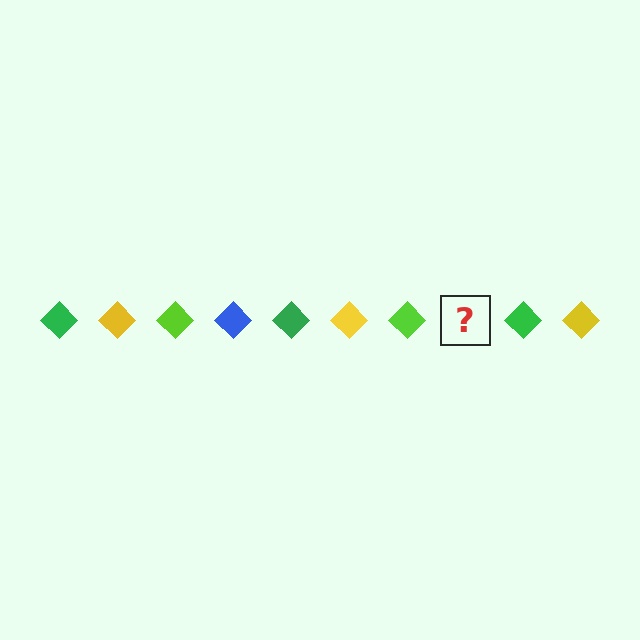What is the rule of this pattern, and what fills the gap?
The rule is that the pattern cycles through green, yellow, lime, blue diamonds. The gap should be filled with a blue diamond.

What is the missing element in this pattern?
The missing element is a blue diamond.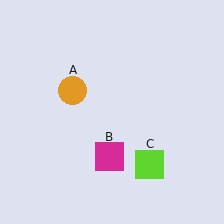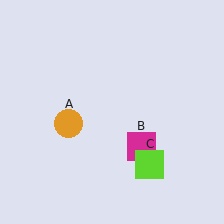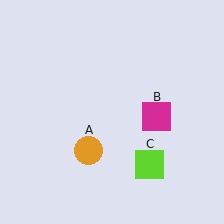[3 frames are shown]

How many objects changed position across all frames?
2 objects changed position: orange circle (object A), magenta square (object B).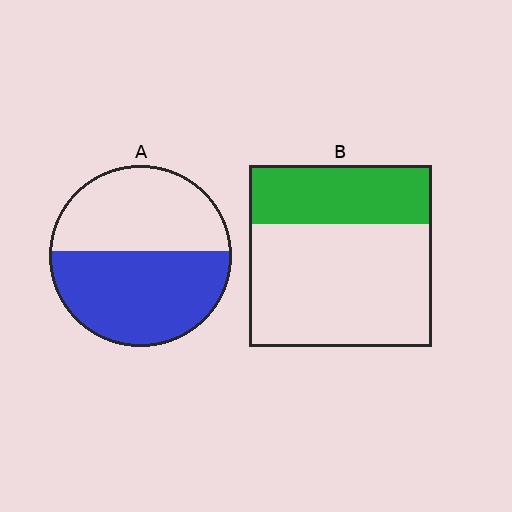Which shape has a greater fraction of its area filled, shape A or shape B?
Shape A.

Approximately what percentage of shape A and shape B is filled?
A is approximately 55% and B is approximately 30%.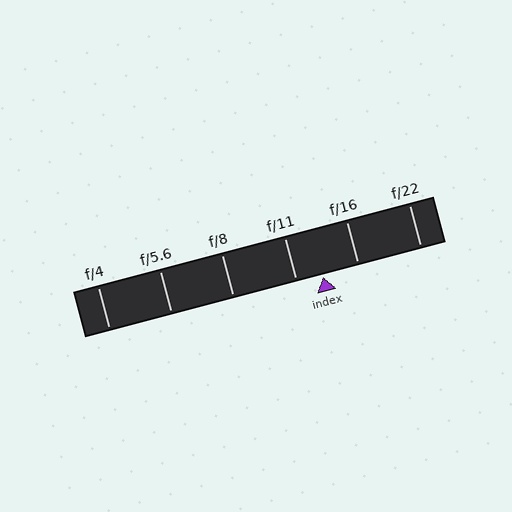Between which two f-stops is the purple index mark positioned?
The index mark is between f/11 and f/16.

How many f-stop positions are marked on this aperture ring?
There are 6 f-stop positions marked.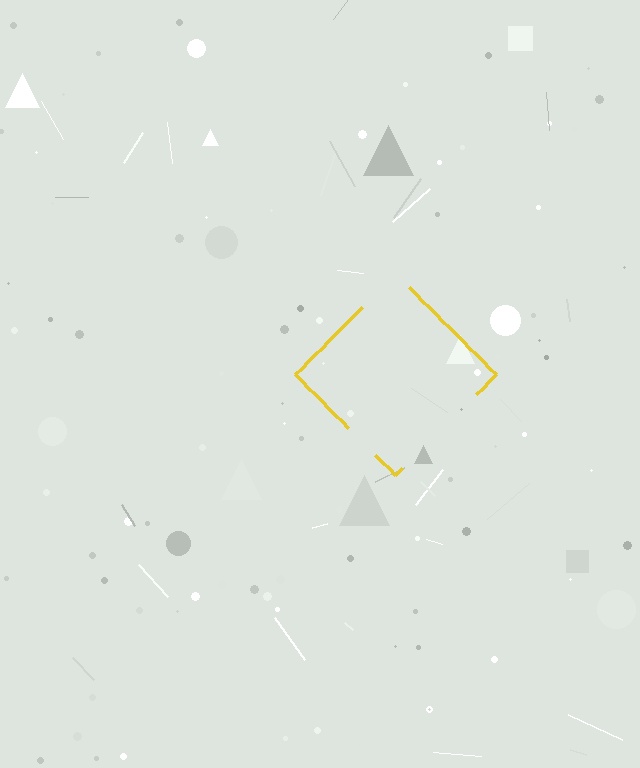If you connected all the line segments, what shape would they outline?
They would outline a diamond.